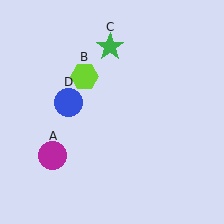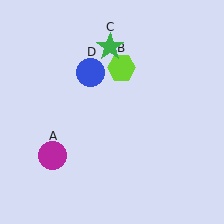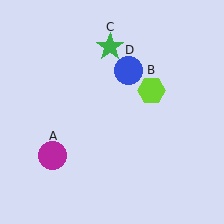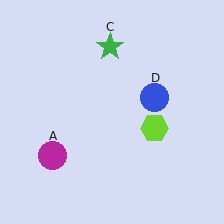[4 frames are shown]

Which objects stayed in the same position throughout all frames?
Magenta circle (object A) and green star (object C) remained stationary.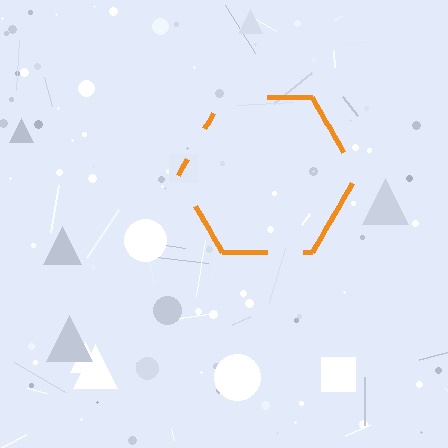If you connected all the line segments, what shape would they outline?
They would outline a hexagon.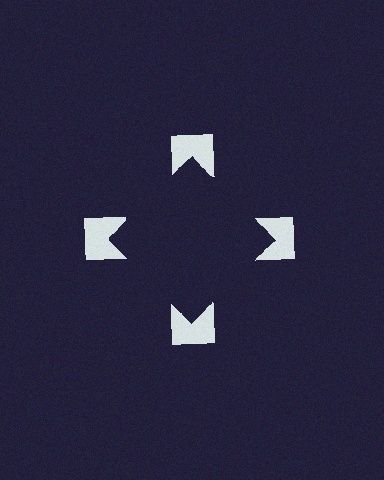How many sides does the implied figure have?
4 sides.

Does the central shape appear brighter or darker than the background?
It typically appears slightly darker than the background, even though no actual brightness change is drawn.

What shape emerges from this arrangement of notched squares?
An illusory square — its edges are inferred from the aligned wedge cuts in the notched squares, not physically drawn.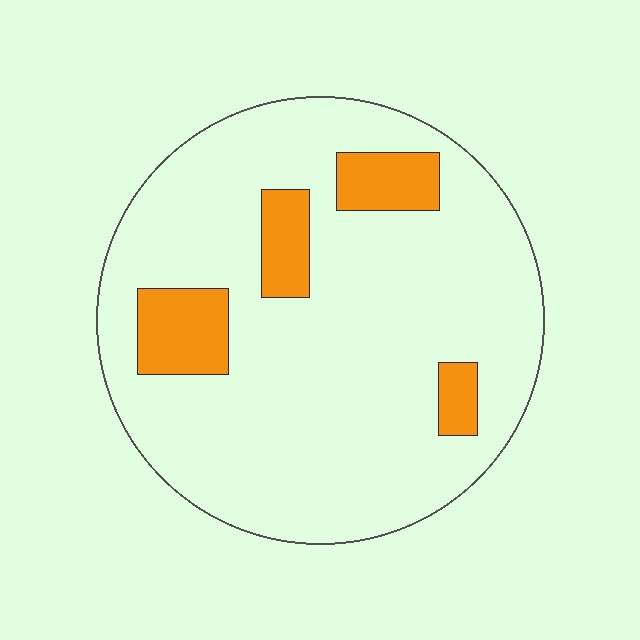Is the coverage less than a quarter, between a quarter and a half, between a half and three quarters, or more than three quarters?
Less than a quarter.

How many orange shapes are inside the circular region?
4.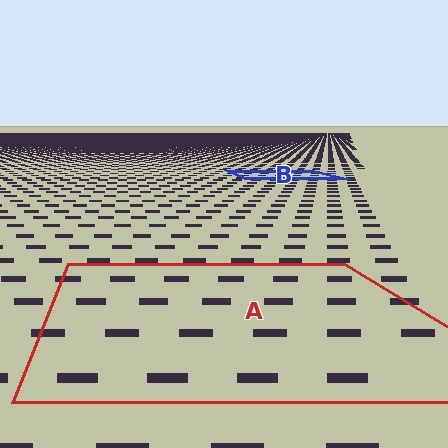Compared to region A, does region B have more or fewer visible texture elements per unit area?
Region B has more texture elements per unit area — they are packed more densely because it is farther away.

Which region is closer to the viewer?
Region A is closer. The texture elements there are larger and more spread out.